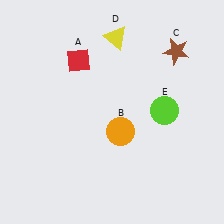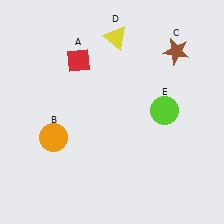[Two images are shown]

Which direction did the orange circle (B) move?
The orange circle (B) moved left.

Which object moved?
The orange circle (B) moved left.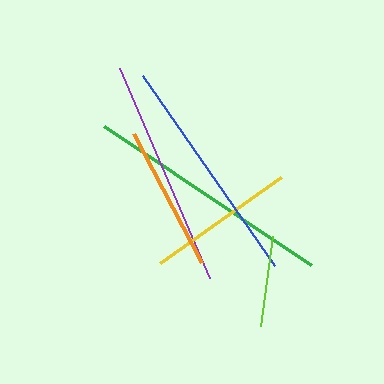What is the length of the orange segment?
The orange segment is approximately 146 pixels long.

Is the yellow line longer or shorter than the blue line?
The blue line is longer than the yellow line.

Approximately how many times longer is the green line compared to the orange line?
The green line is approximately 1.7 times the length of the orange line.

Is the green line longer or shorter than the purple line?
The green line is longer than the purple line.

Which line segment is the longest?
The green line is the longest at approximately 249 pixels.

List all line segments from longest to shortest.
From longest to shortest: green, blue, purple, yellow, orange, lime.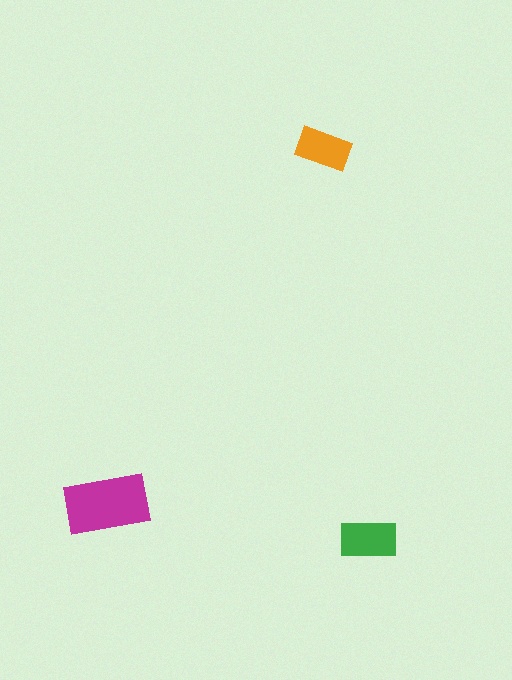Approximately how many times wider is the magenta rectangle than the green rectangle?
About 1.5 times wider.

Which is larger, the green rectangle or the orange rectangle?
The green one.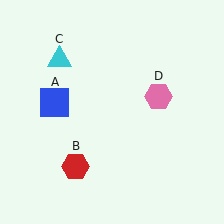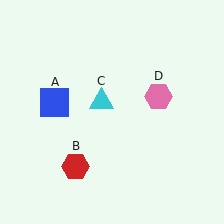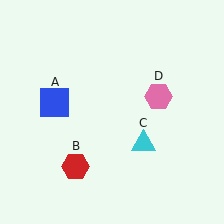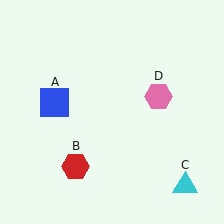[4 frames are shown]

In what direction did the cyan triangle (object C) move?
The cyan triangle (object C) moved down and to the right.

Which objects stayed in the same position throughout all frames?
Blue square (object A) and red hexagon (object B) and pink hexagon (object D) remained stationary.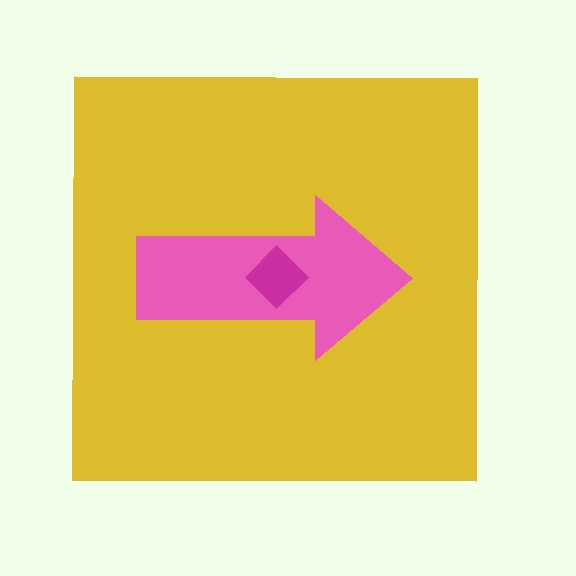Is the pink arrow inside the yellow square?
Yes.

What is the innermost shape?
The magenta diamond.